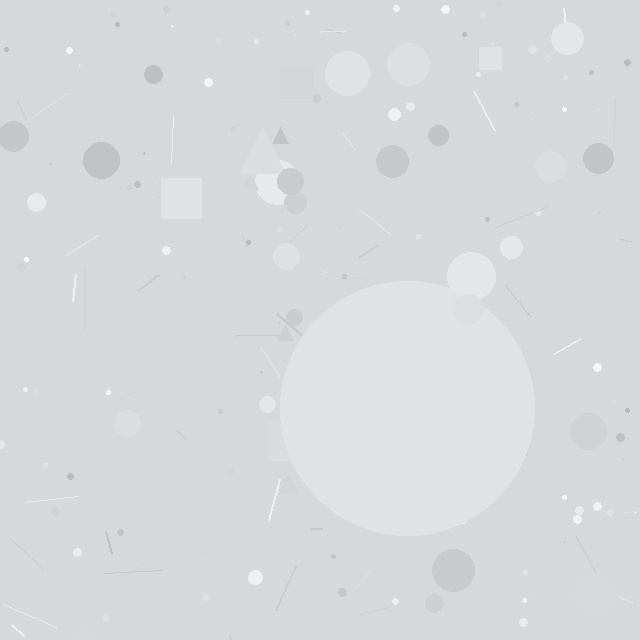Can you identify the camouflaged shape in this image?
The camouflaged shape is a circle.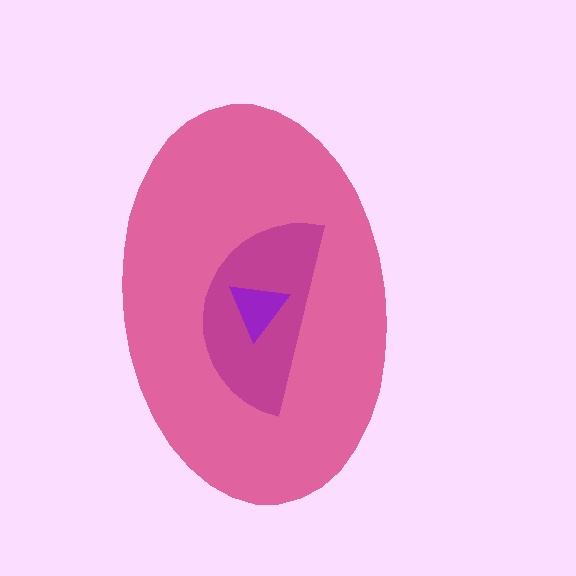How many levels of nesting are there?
3.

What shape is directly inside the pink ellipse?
The magenta semicircle.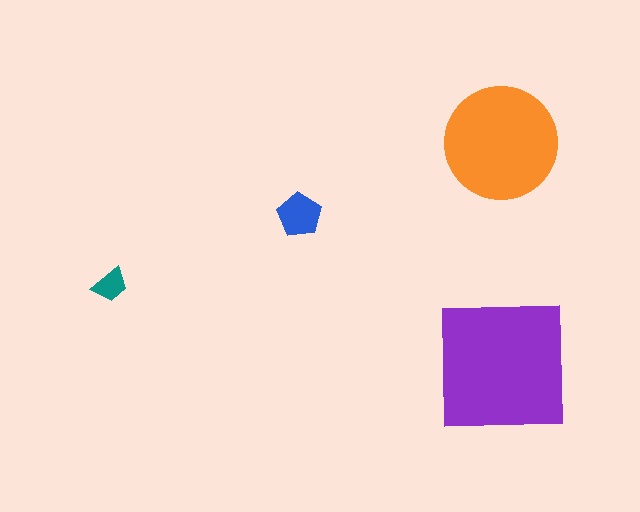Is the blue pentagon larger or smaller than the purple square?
Smaller.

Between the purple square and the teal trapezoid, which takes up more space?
The purple square.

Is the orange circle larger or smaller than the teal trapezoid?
Larger.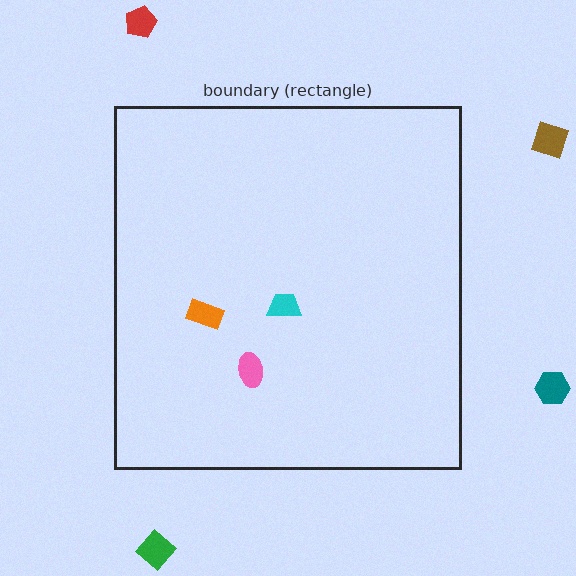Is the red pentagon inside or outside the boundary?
Outside.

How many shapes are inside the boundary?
3 inside, 4 outside.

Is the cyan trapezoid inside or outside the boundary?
Inside.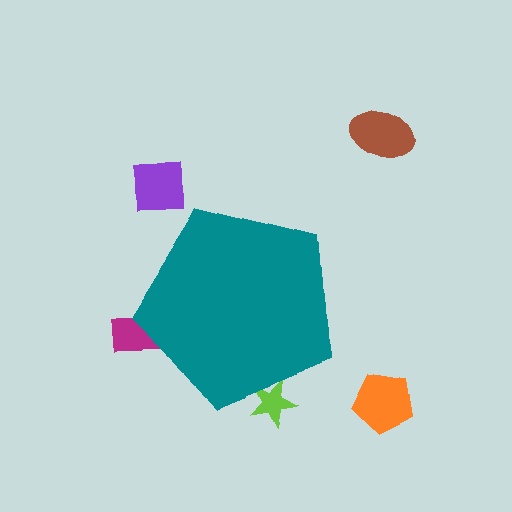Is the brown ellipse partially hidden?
No, the brown ellipse is fully visible.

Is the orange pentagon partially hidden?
No, the orange pentagon is fully visible.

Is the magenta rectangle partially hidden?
Yes, the magenta rectangle is partially hidden behind the teal pentagon.